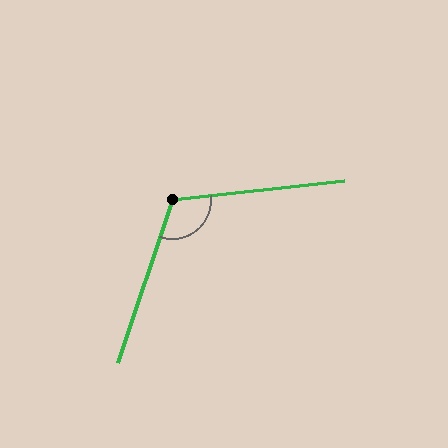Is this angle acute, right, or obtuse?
It is obtuse.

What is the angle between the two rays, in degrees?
Approximately 115 degrees.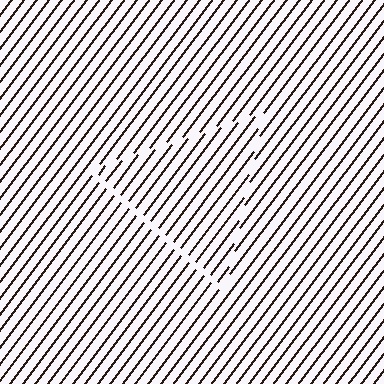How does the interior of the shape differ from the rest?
The interior of the shape contains the same grating, shifted by half a period — the contour is defined by the phase discontinuity where line-ends from the inner and outer gratings abut.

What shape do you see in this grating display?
An illusory triangle. The interior of the shape contains the same grating, shifted by half a period — the contour is defined by the phase discontinuity where line-ends from the inner and outer gratings abut.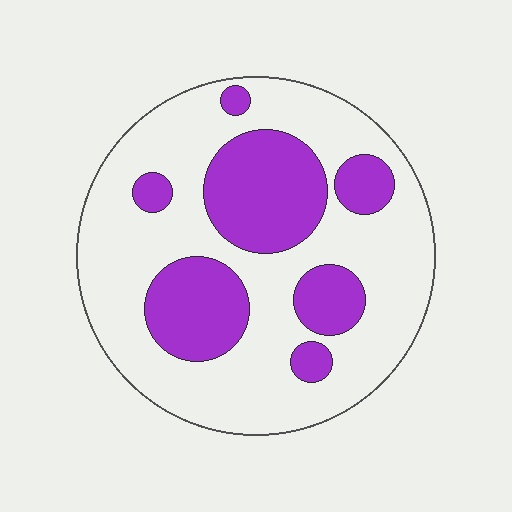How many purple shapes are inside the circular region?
7.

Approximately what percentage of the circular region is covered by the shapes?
Approximately 30%.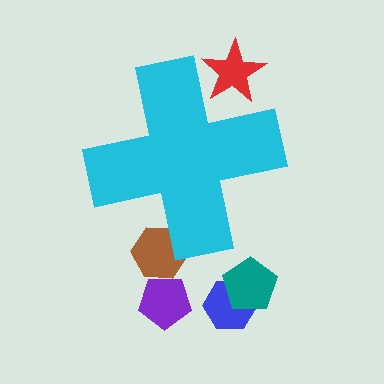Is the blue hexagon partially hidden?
No, the blue hexagon is fully visible.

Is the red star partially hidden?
Yes, the red star is partially hidden behind the cyan cross.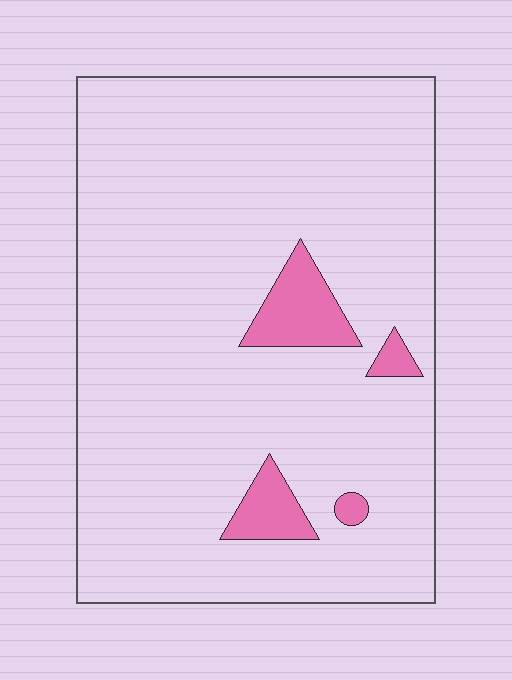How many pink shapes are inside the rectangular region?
4.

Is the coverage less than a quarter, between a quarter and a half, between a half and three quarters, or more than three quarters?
Less than a quarter.